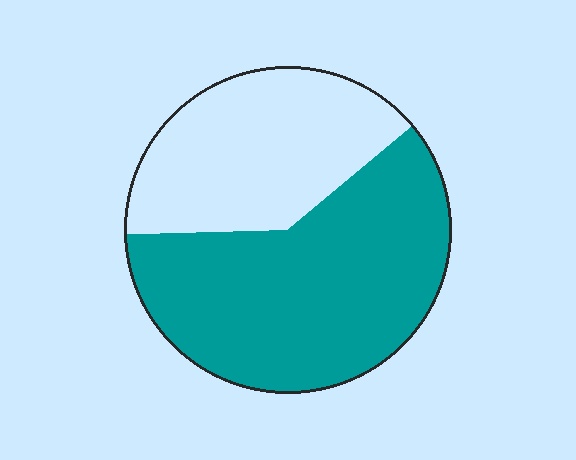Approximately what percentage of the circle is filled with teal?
Approximately 60%.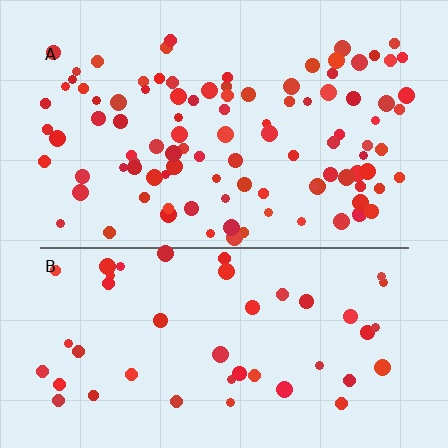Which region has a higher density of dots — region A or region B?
A (the top).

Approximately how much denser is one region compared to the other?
Approximately 2.2× — region A over region B.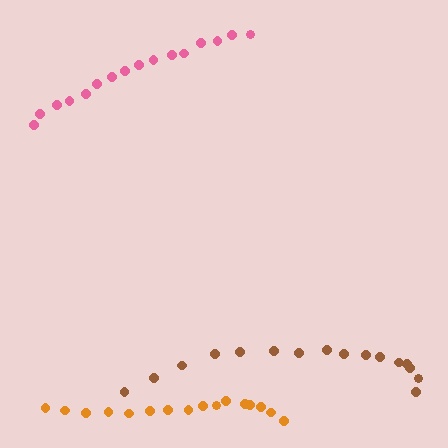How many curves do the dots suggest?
There are 3 distinct paths.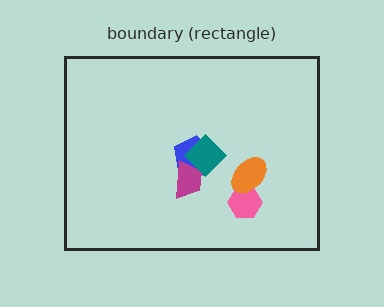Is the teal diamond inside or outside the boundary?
Inside.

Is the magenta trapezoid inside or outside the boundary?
Inside.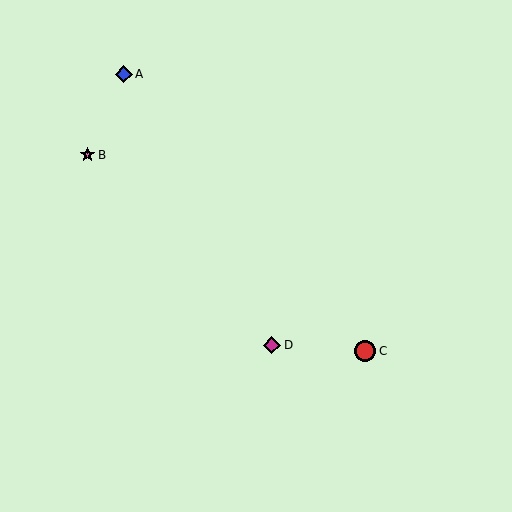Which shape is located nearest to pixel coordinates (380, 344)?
The red circle (labeled C) at (365, 351) is nearest to that location.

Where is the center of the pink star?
The center of the pink star is at (88, 155).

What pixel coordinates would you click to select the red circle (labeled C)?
Click at (365, 351) to select the red circle C.